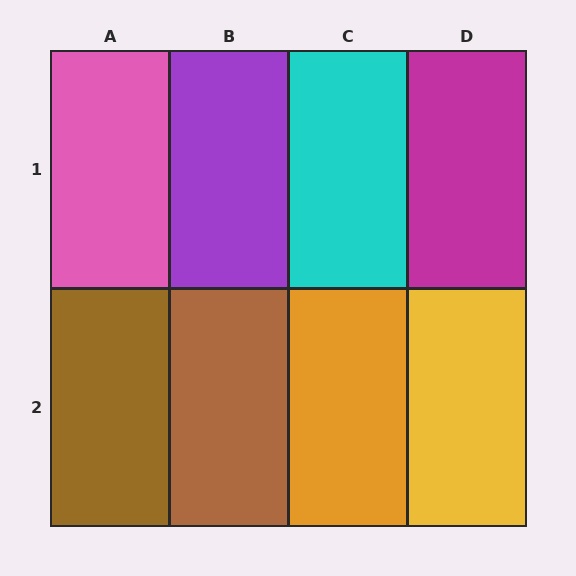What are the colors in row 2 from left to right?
Brown, brown, orange, yellow.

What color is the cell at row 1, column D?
Magenta.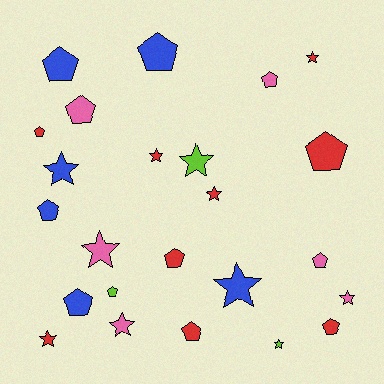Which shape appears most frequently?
Pentagon, with 13 objects.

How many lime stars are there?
There are 2 lime stars.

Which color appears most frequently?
Red, with 9 objects.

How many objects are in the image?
There are 24 objects.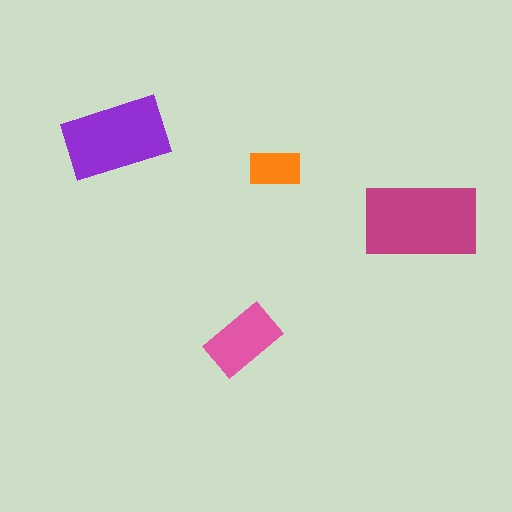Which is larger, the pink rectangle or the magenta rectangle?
The magenta one.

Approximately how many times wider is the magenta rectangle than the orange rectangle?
About 2 times wider.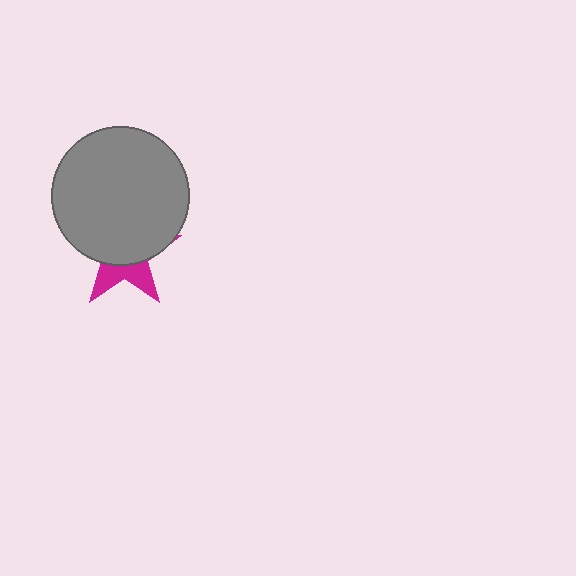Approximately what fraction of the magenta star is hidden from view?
Roughly 66% of the magenta star is hidden behind the gray circle.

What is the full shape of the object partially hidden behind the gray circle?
The partially hidden object is a magenta star.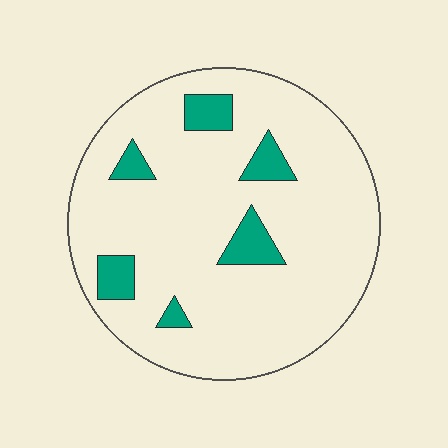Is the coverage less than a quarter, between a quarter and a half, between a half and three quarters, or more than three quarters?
Less than a quarter.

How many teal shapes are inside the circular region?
6.